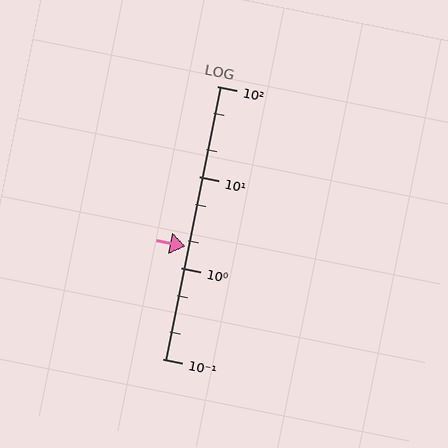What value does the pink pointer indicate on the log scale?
The pointer indicates approximately 1.7.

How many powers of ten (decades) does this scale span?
The scale spans 3 decades, from 0.1 to 100.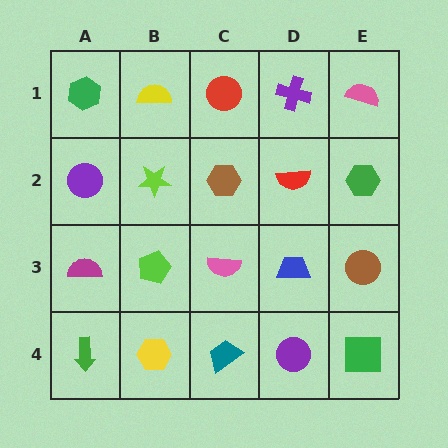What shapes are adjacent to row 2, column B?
A yellow semicircle (row 1, column B), a lime pentagon (row 3, column B), a purple circle (row 2, column A), a brown hexagon (row 2, column C).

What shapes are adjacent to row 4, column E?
A brown circle (row 3, column E), a purple circle (row 4, column D).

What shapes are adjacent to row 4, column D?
A blue trapezoid (row 3, column D), a teal trapezoid (row 4, column C), a green square (row 4, column E).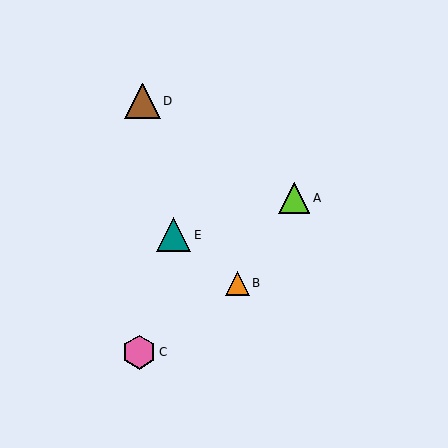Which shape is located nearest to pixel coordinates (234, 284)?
The orange triangle (labeled B) at (237, 283) is nearest to that location.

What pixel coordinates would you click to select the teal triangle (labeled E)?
Click at (173, 235) to select the teal triangle E.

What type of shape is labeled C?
Shape C is a pink hexagon.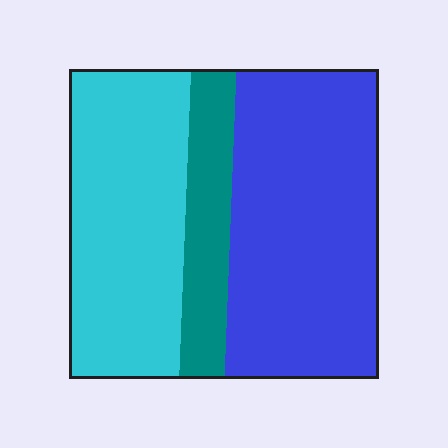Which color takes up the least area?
Teal, at roughly 15%.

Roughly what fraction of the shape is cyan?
Cyan takes up about three eighths (3/8) of the shape.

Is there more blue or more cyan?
Blue.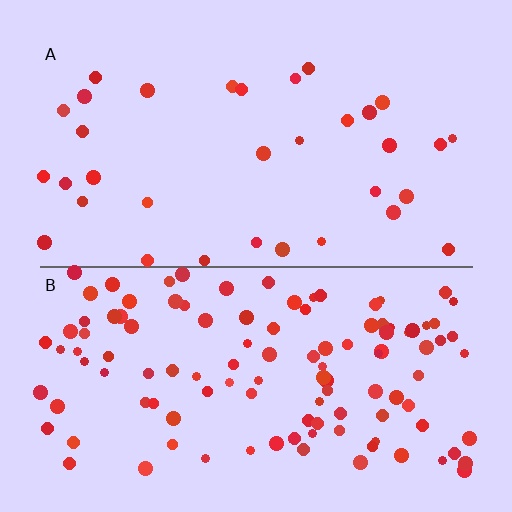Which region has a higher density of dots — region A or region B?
B (the bottom).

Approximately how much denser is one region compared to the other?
Approximately 3.5× — region B over region A.